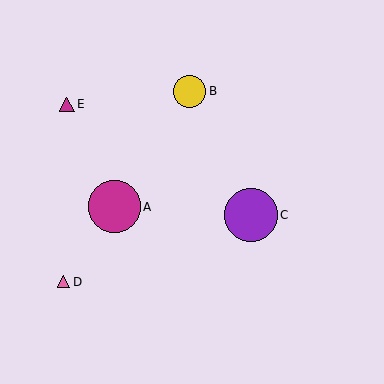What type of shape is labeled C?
Shape C is a purple circle.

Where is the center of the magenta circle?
The center of the magenta circle is at (114, 207).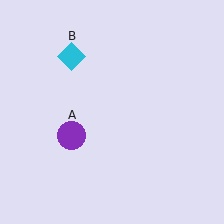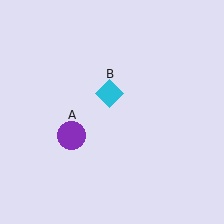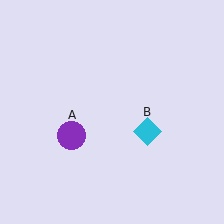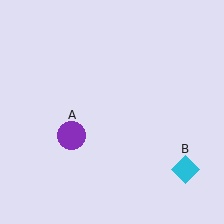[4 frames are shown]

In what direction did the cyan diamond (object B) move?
The cyan diamond (object B) moved down and to the right.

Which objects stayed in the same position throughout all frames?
Purple circle (object A) remained stationary.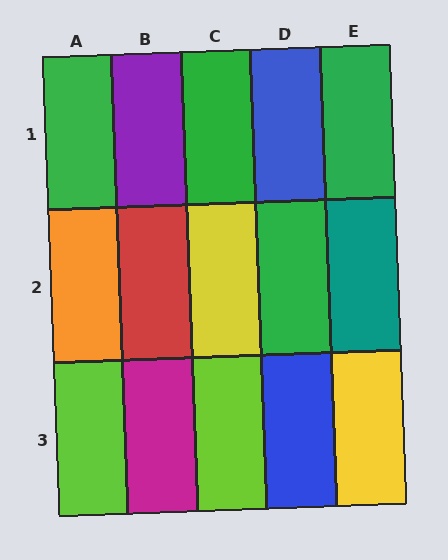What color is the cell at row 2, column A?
Orange.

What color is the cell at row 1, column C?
Green.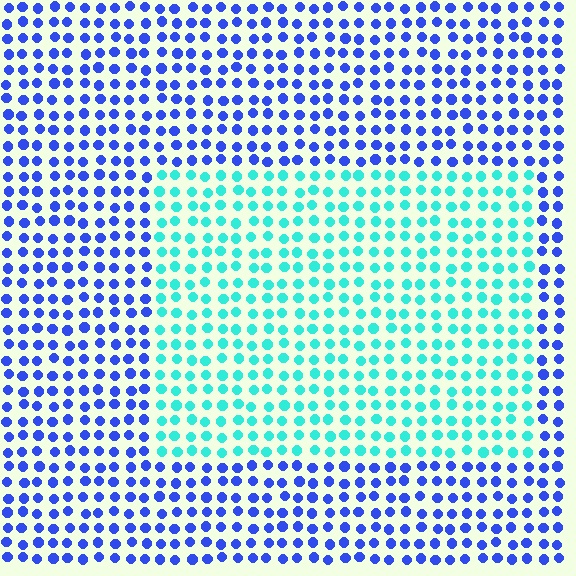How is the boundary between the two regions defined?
The boundary is defined purely by a slight shift in hue (about 58 degrees). Spacing, size, and orientation are identical on both sides.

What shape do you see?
I see a rectangle.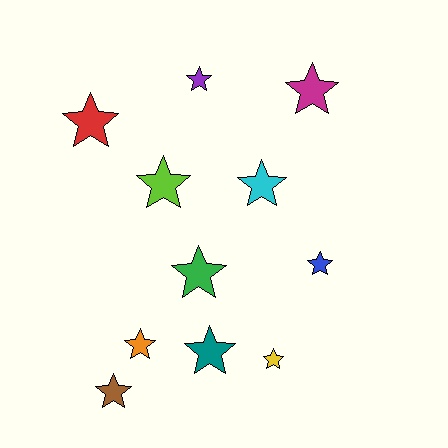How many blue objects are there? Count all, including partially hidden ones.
There is 1 blue object.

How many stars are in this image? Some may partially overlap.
There are 11 stars.